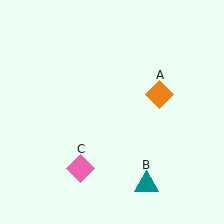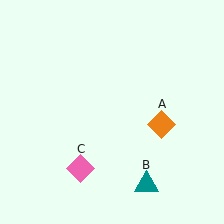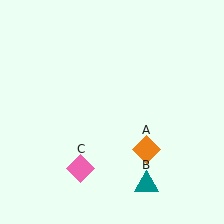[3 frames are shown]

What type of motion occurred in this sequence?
The orange diamond (object A) rotated clockwise around the center of the scene.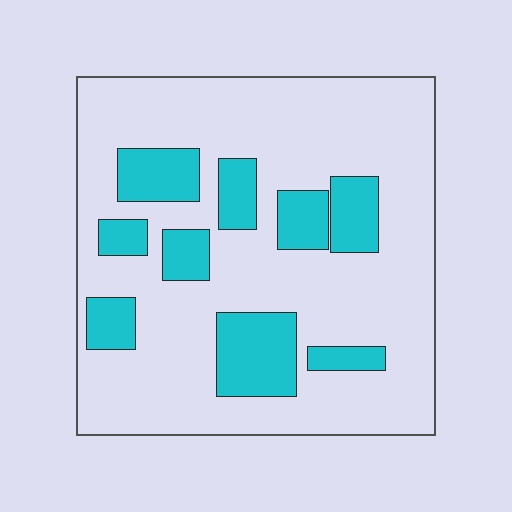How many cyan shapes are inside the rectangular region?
9.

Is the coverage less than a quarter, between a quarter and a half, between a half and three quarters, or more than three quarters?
Less than a quarter.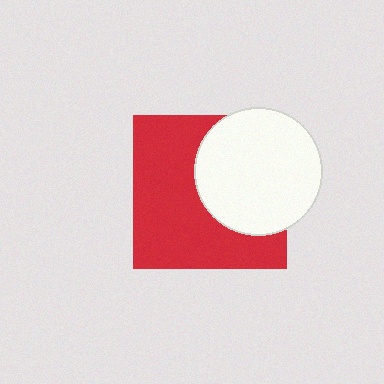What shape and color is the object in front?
The object in front is a white circle.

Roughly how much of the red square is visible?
About half of it is visible (roughly 59%).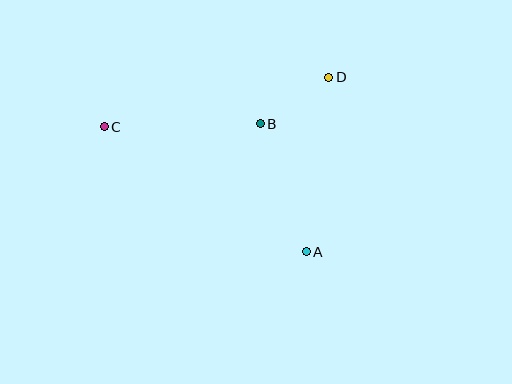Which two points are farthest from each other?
Points A and C are farthest from each other.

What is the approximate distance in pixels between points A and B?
The distance between A and B is approximately 136 pixels.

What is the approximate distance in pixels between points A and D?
The distance between A and D is approximately 176 pixels.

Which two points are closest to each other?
Points B and D are closest to each other.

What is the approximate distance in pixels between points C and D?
The distance between C and D is approximately 230 pixels.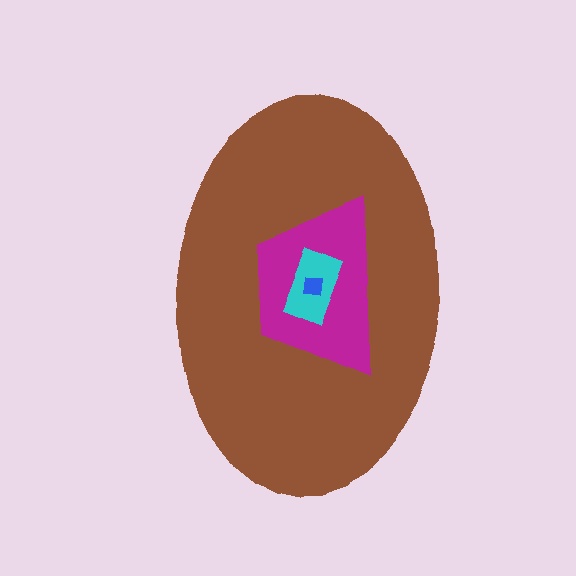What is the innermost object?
The blue square.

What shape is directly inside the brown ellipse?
The magenta trapezoid.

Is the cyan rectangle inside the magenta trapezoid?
Yes.